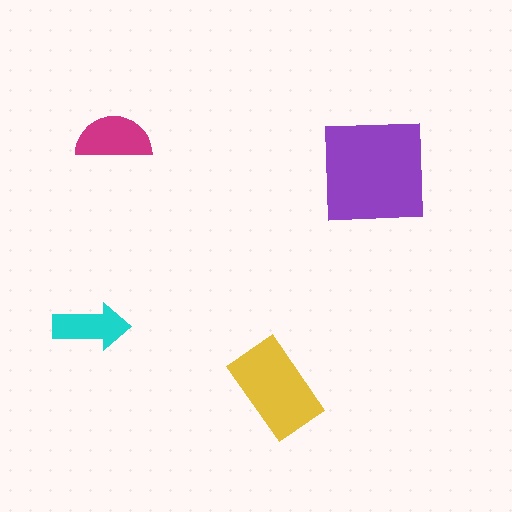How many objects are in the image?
There are 4 objects in the image.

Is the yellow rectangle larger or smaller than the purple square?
Smaller.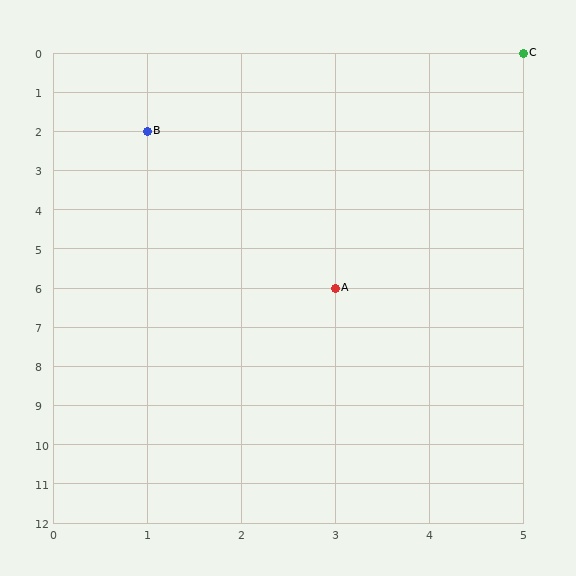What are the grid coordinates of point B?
Point B is at grid coordinates (1, 2).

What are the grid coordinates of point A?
Point A is at grid coordinates (3, 6).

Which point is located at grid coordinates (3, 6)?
Point A is at (3, 6).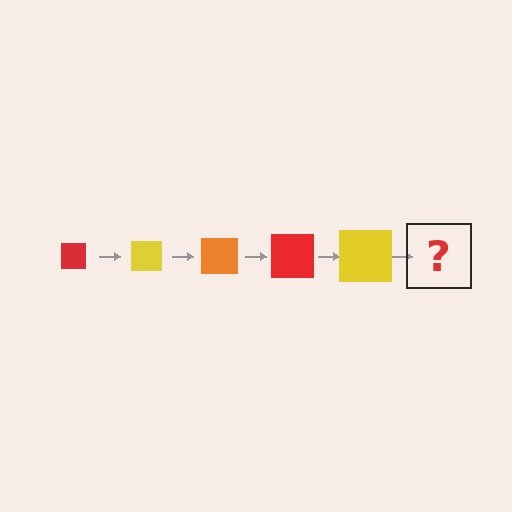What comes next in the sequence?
The next element should be an orange square, larger than the previous one.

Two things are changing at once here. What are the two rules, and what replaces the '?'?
The two rules are that the square grows larger each step and the color cycles through red, yellow, and orange. The '?' should be an orange square, larger than the previous one.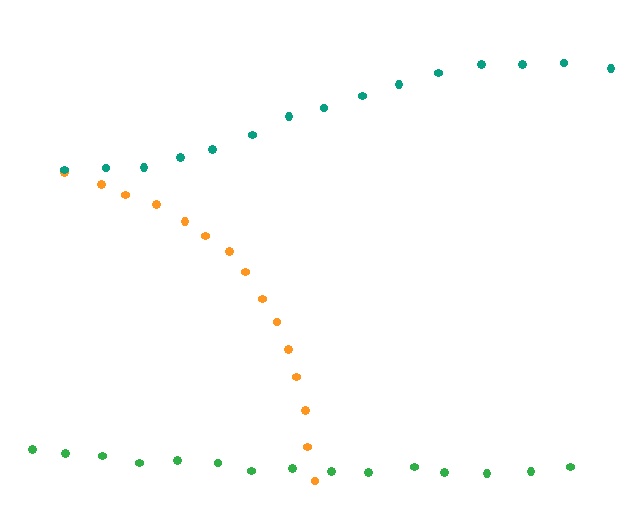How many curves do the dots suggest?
There are 3 distinct paths.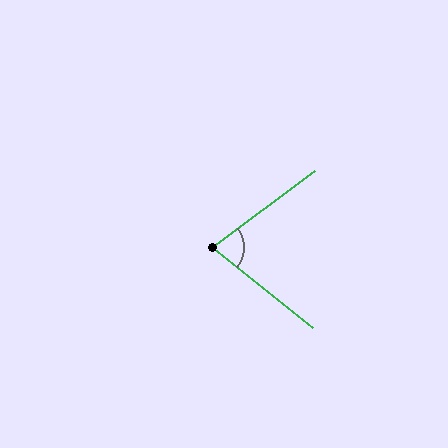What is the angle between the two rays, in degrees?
Approximately 75 degrees.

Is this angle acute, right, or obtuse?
It is acute.